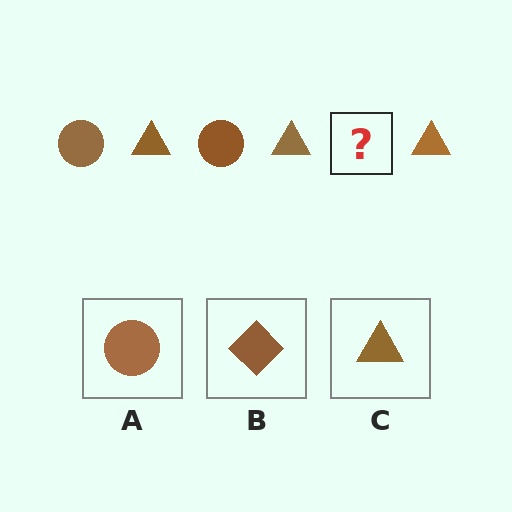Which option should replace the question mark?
Option A.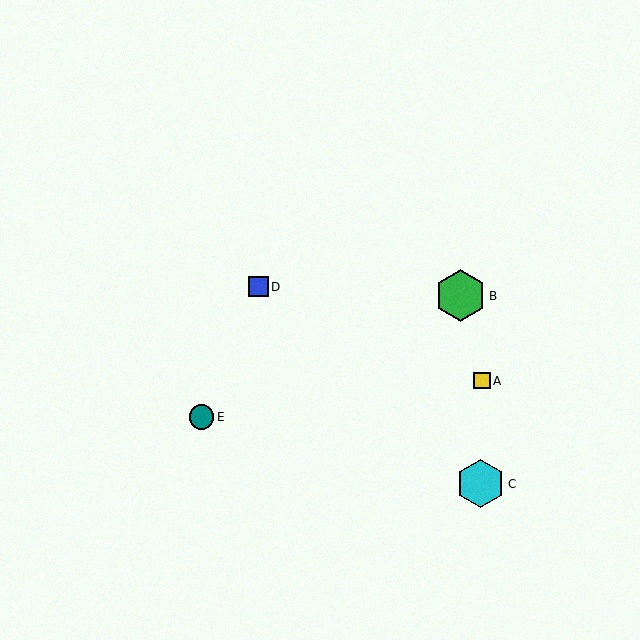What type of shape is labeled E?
Shape E is a teal circle.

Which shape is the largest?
The green hexagon (labeled B) is the largest.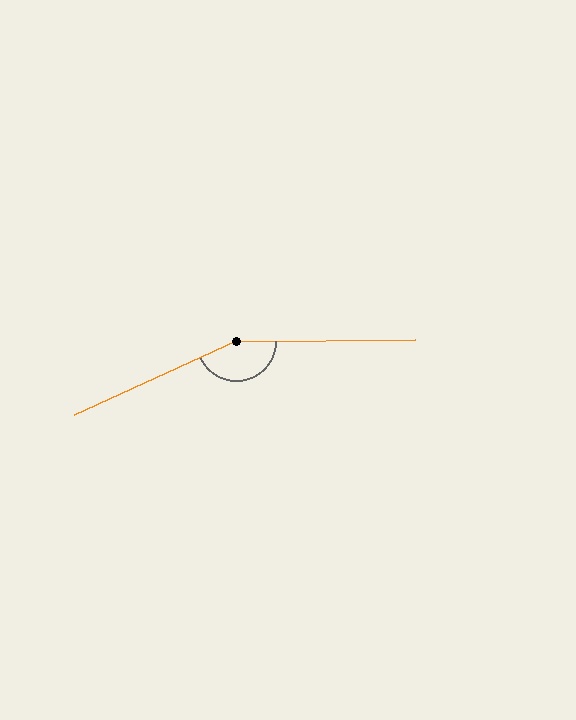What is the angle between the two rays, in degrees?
Approximately 156 degrees.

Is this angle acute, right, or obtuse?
It is obtuse.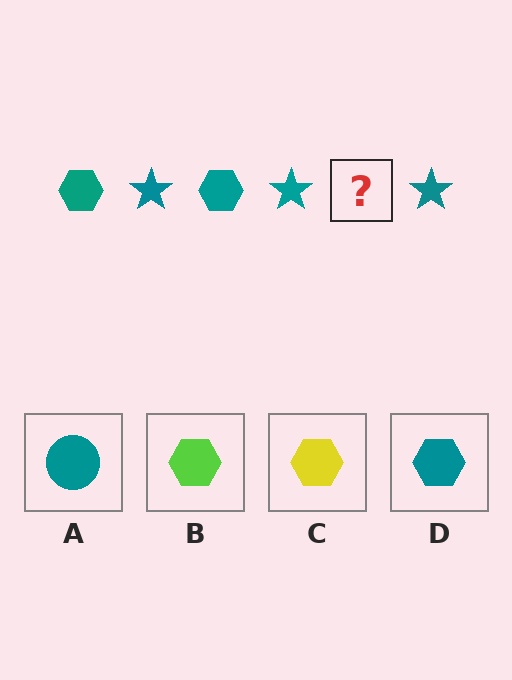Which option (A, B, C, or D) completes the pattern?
D.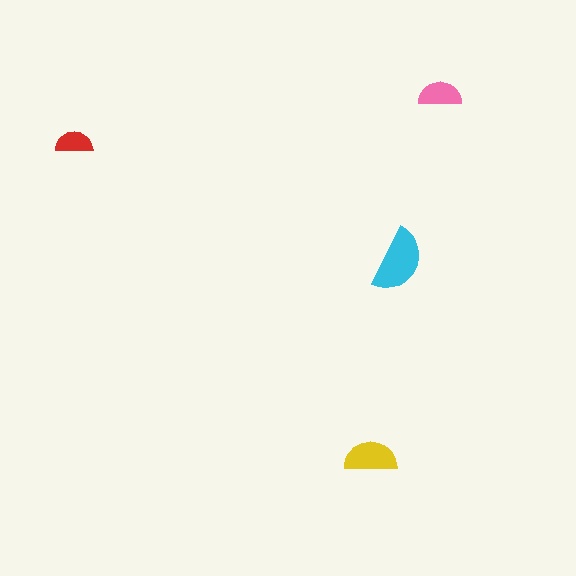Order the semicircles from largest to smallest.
the cyan one, the yellow one, the pink one, the red one.